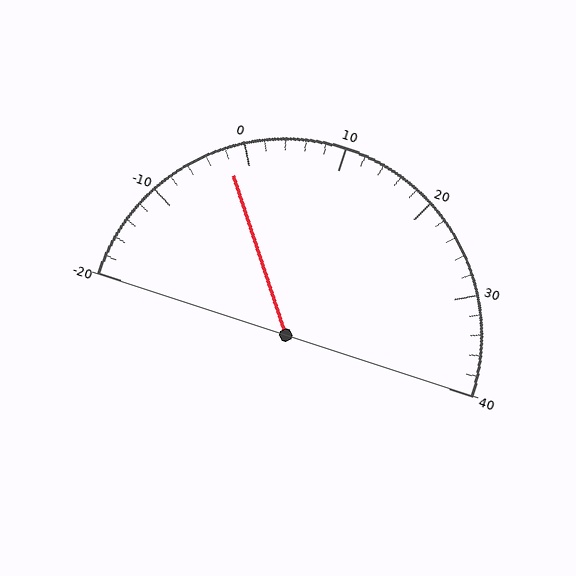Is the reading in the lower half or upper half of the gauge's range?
The reading is in the lower half of the range (-20 to 40).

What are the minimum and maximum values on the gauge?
The gauge ranges from -20 to 40.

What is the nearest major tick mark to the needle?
The nearest major tick mark is 0.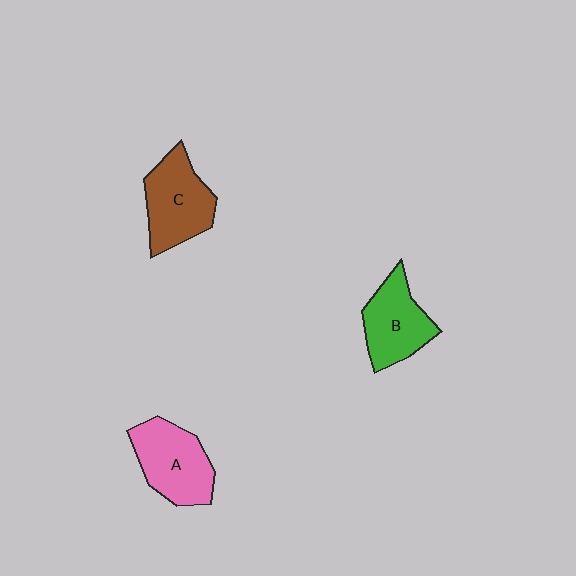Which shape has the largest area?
Shape C (brown).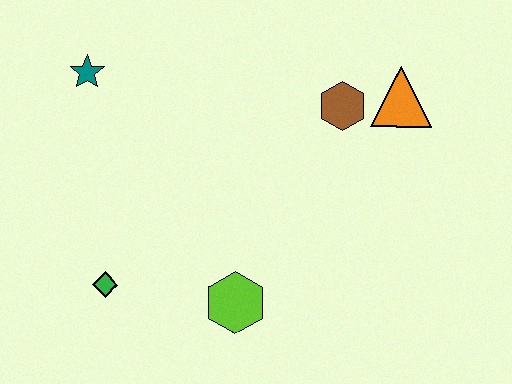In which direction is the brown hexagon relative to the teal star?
The brown hexagon is to the right of the teal star.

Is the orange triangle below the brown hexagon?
No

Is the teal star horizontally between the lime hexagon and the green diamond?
No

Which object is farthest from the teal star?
The orange triangle is farthest from the teal star.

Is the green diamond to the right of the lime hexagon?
No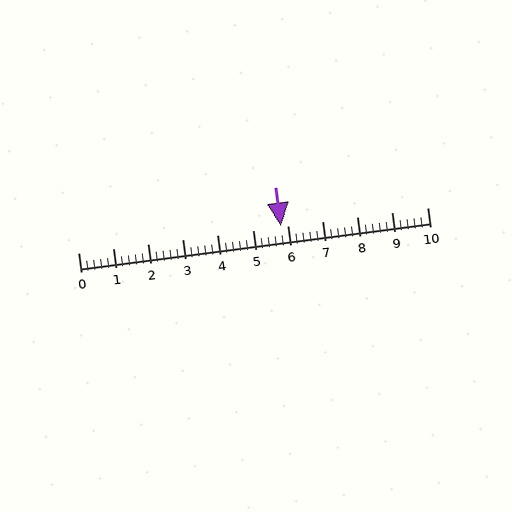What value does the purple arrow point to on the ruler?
The purple arrow points to approximately 5.8.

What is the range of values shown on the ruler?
The ruler shows values from 0 to 10.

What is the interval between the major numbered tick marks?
The major tick marks are spaced 1 units apart.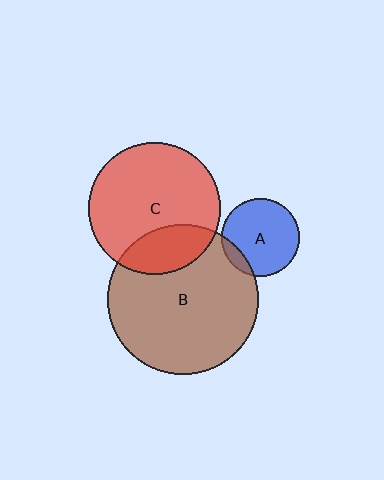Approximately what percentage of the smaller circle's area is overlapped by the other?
Approximately 10%.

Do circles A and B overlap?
Yes.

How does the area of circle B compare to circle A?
Approximately 3.7 times.